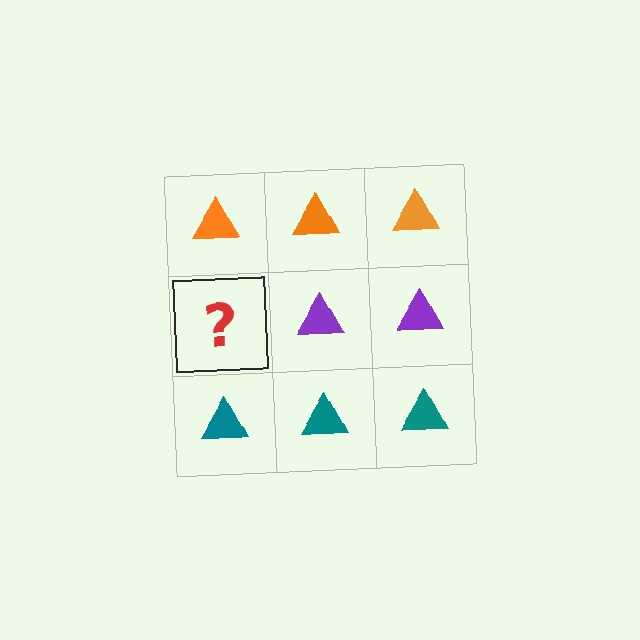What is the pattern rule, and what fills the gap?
The rule is that each row has a consistent color. The gap should be filled with a purple triangle.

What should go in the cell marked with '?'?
The missing cell should contain a purple triangle.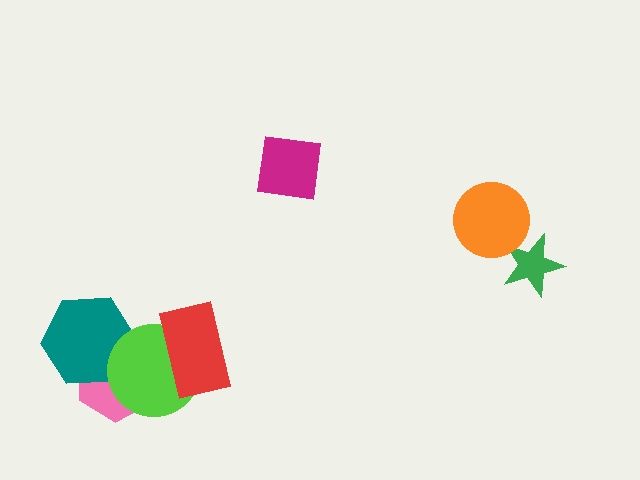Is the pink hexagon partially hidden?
Yes, it is partially covered by another shape.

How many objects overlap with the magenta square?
0 objects overlap with the magenta square.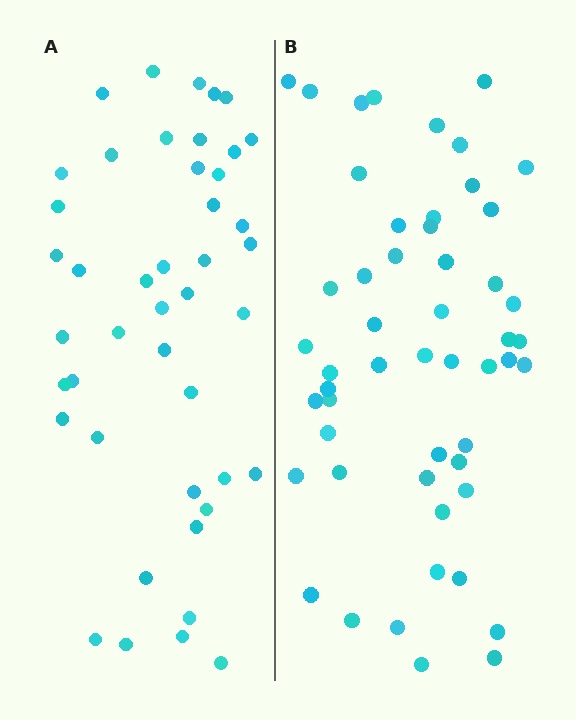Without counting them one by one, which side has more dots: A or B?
Region B (the right region) has more dots.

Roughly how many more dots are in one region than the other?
Region B has roughly 8 or so more dots than region A.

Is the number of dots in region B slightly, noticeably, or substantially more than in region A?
Region B has only slightly more — the two regions are fairly close. The ratio is roughly 1.2 to 1.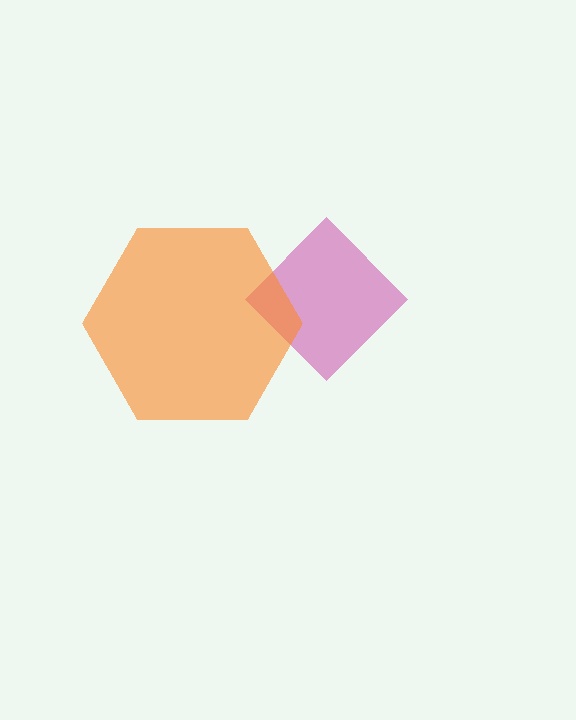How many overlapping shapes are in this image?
There are 2 overlapping shapes in the image.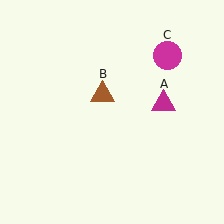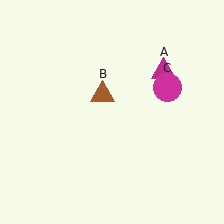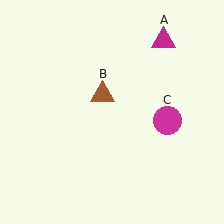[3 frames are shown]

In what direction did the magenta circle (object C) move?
The magenta circle (object C) moved down.